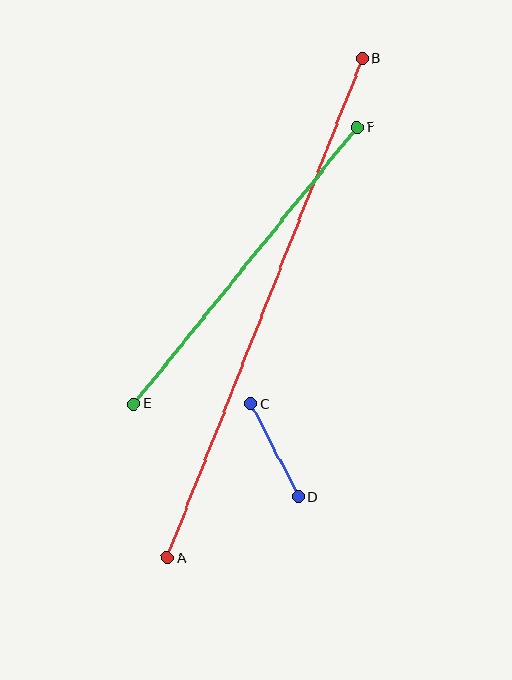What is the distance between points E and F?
The distance is approximately 355 pixels.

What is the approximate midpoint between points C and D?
The midpoint is at approximately (275, 450) pixels.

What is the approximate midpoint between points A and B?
The midpoint is at approximately (265, 308) pixels.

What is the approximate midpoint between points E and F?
The midpoint is at approximately (246, 266) pixels.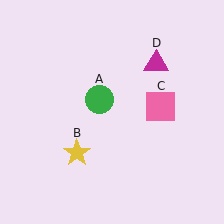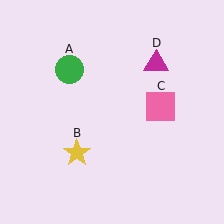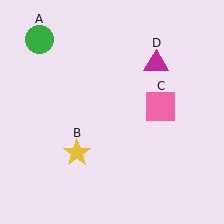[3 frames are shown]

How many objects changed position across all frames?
1 object changed position: green circle (object A).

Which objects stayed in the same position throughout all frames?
Yellow star (object B) and pink square (object C) and magenta triangle (object D) remained stationary.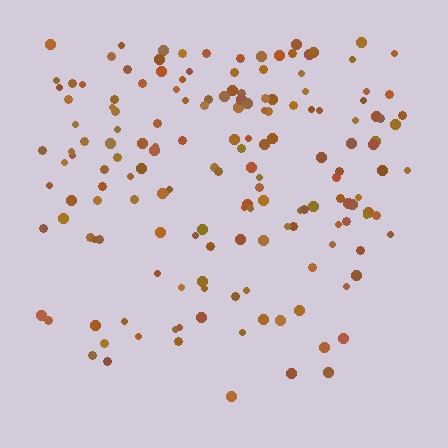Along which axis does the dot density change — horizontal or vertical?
Vertical.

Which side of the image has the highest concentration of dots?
The top.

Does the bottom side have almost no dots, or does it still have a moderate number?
Still a moderate number, just noticeably fewer than the top.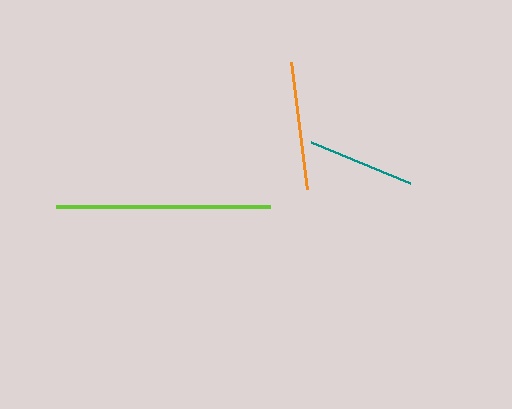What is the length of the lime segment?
The lime segment is approximately 214 pixels long.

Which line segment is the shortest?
The teal line is the shortest at approximately 107 pixels.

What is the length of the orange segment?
The orange segment is approximately 128 pixels long.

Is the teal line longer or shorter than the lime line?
The lime line is longer than the teal line.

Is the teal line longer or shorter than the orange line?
The orange line is longer than the teal line.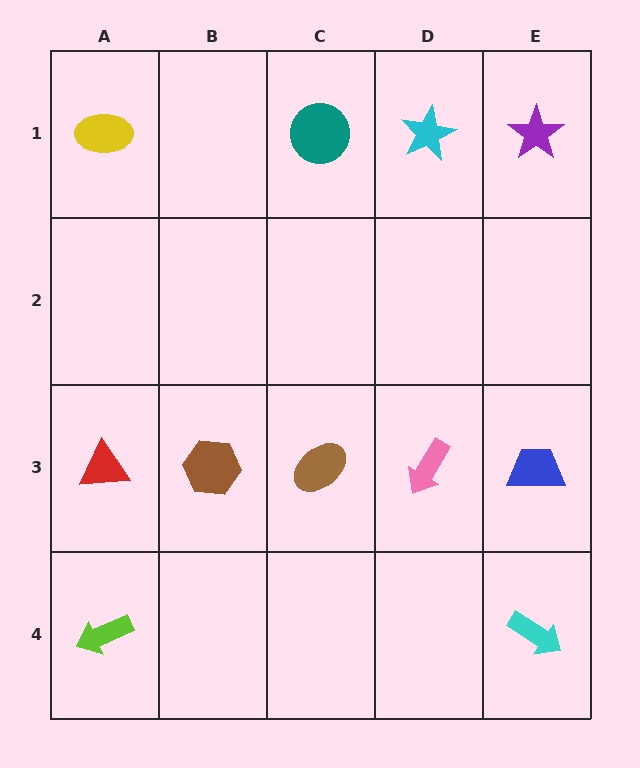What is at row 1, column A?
A yellow ellipse.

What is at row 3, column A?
A red triangle.